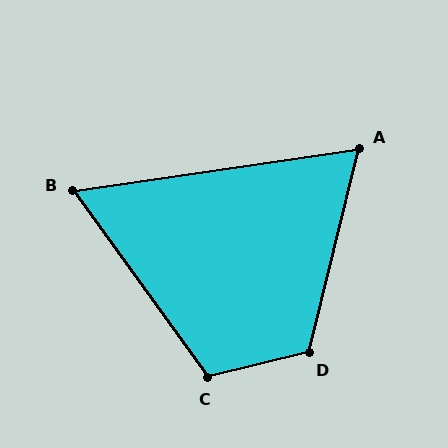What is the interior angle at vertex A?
Approximately 68 degrees (acute).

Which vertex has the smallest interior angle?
B, at approximately 63 degrees.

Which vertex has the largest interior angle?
D, at approximately 117 degrees.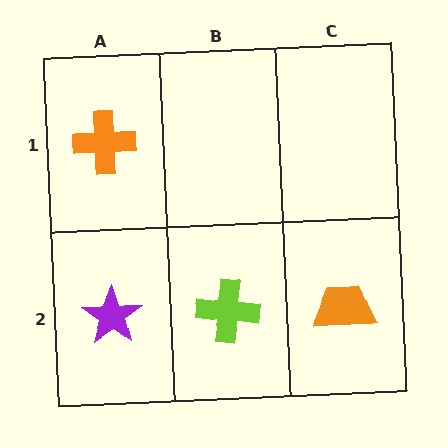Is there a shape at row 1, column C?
No, that cell is empty.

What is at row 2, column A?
A purple star.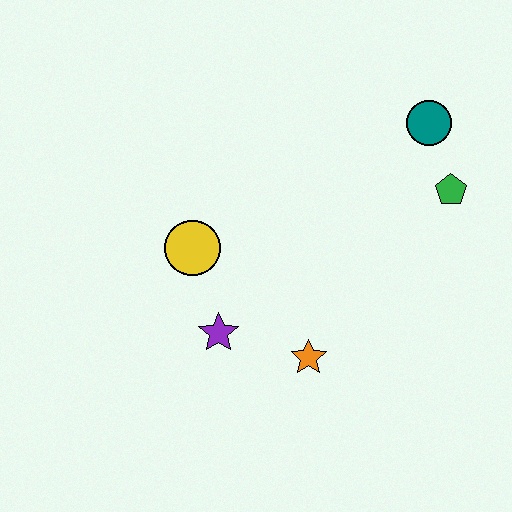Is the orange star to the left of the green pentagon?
Yes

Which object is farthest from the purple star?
The teal circle is farthest from the purple star.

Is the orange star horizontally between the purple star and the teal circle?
Yes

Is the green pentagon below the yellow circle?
No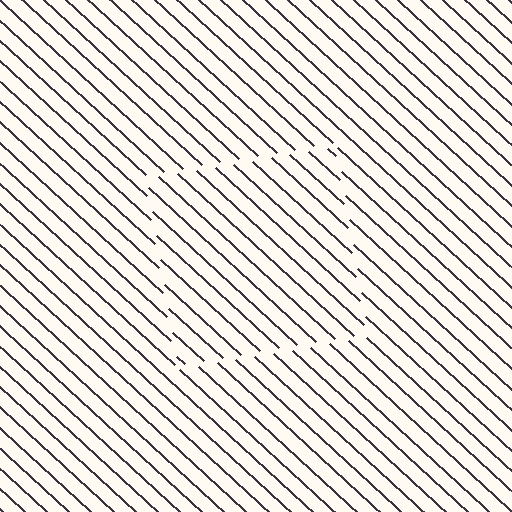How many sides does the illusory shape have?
4 sides — the line-ends trace a square.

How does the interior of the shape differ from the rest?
The interior of the shape contains the same grating, shifted by half a period — the contour is defined by the phase discontinuity where line-ends from the inner and outer gratings abut.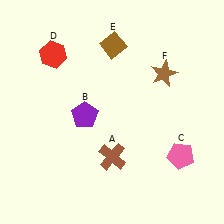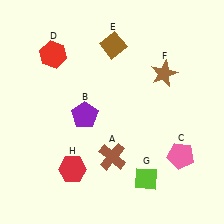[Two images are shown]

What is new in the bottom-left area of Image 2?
A red hexagon (H) was added in the bottom-left area of Image 2.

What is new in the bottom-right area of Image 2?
A lime diamond (G) was added in the bottom-right area of Image 2.